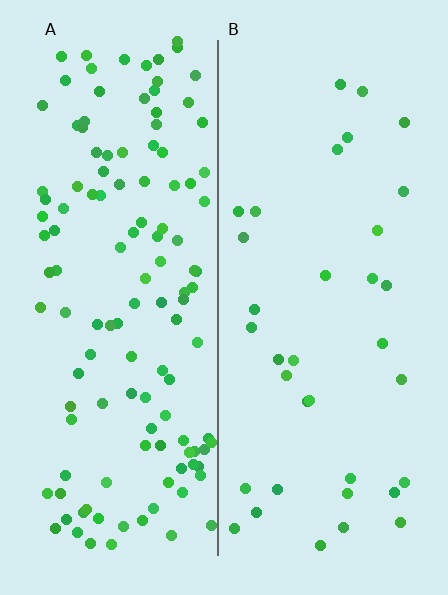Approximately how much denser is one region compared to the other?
Approximately 3.6× — region A over region B.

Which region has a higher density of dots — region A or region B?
A (the left).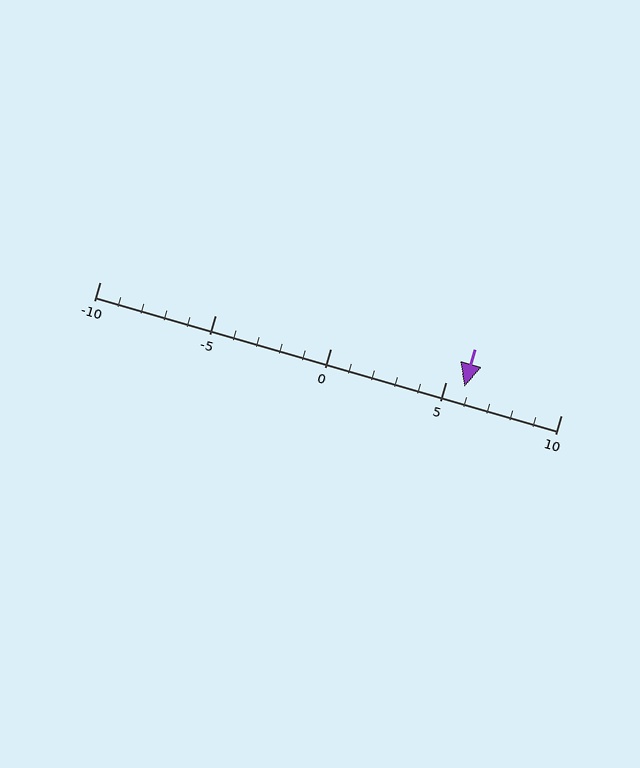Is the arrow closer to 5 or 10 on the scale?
The arrow is closer to 5.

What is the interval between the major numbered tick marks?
The major tick marks are spaced 5 units apart.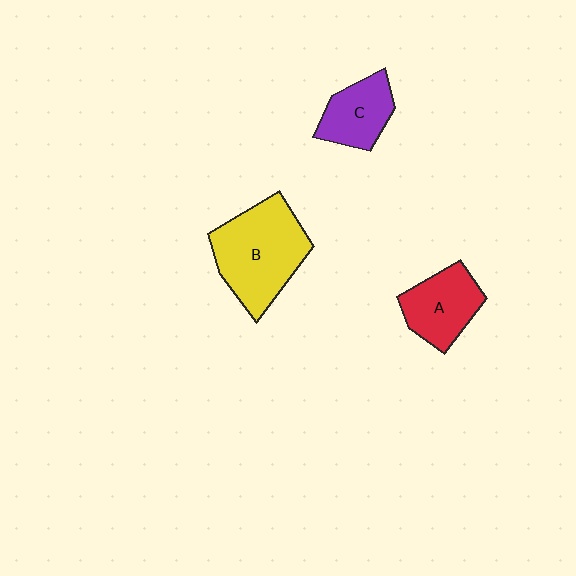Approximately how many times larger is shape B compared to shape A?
Approximately 1.6 times.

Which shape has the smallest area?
Shape C (purple).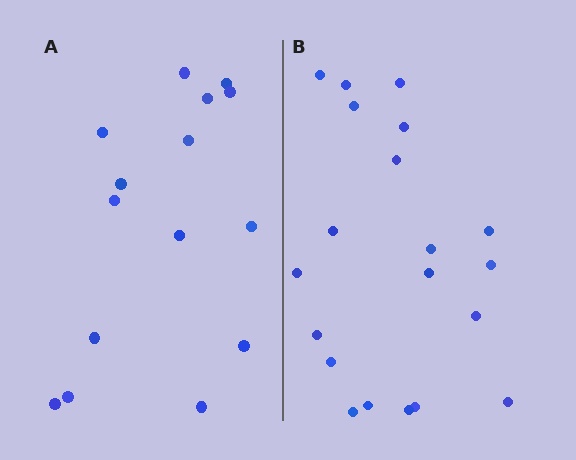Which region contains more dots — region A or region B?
Region B (the right region) has more dots.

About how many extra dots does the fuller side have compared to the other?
Region B has about 5 more dots than region A.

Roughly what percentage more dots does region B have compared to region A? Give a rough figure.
About 35% more.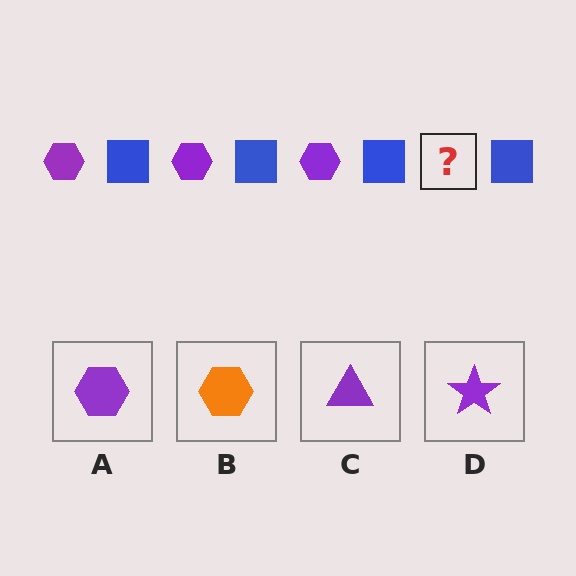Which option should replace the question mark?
Option A.